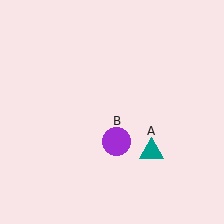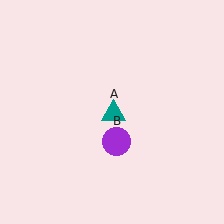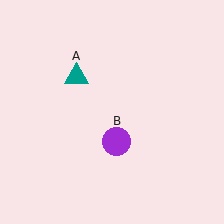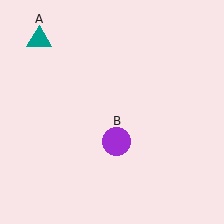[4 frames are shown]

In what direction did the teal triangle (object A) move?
The teal triangle (object A) moved up and to the left.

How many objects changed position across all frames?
1 object changed position: teal triangle (object A).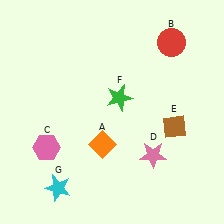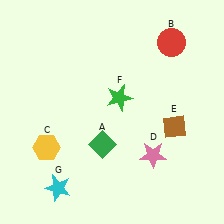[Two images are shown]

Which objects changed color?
A changed from orange to green. C changed from pink to yellow.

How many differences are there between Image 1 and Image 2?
There are 2 differences between the two images.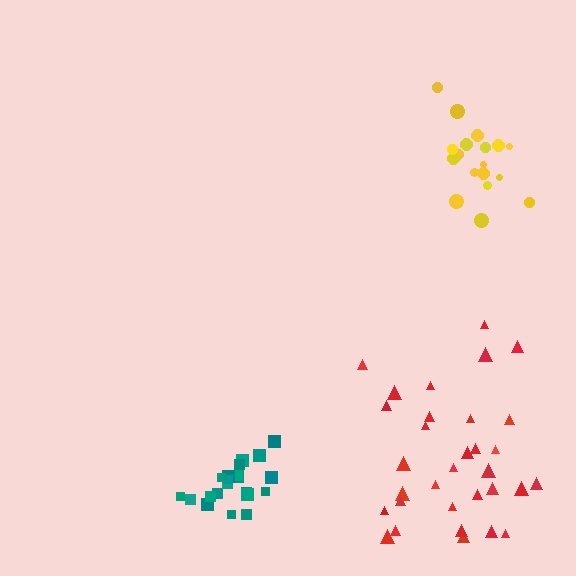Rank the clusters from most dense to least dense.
teal, yellow, red.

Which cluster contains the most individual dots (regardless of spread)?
Red (32).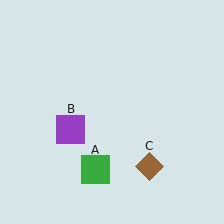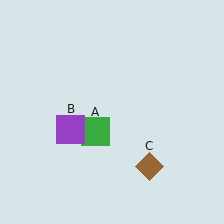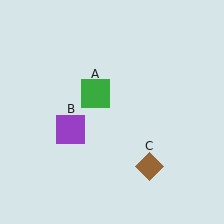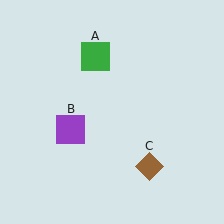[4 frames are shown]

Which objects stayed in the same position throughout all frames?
Purple square (object B) and brown diamond (object C) remained stationary.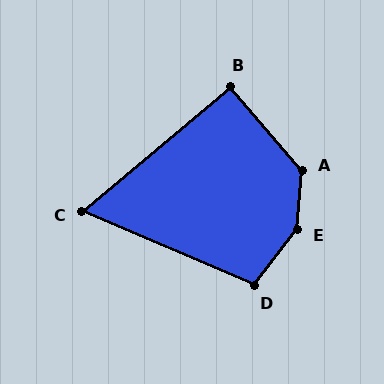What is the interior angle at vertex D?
Approximately 105 degrees (obtuse).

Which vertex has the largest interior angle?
E, at approximately 146 degrees.